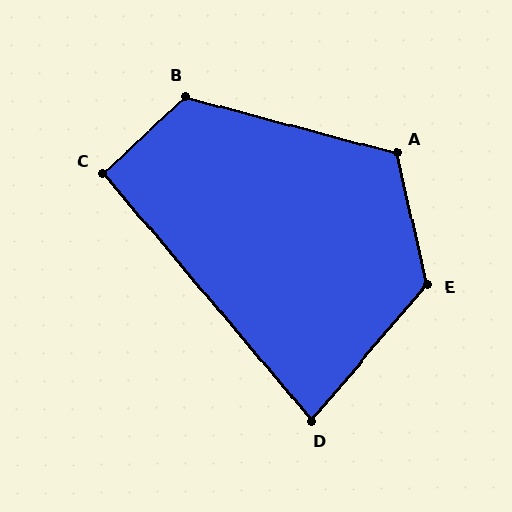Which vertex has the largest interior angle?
E, at approximately 126 degrees.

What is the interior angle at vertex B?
Approximately 122 degrees (obtuse).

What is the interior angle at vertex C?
Approximately 93 degrees (approximately right).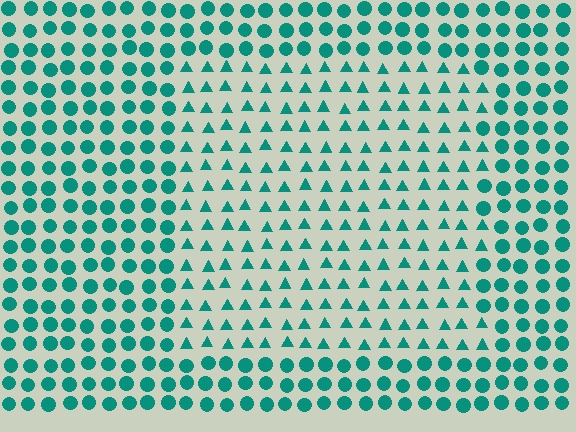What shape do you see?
I see a rectangle.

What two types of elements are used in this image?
The image uses triangles inside the rectangle region and circles outside it.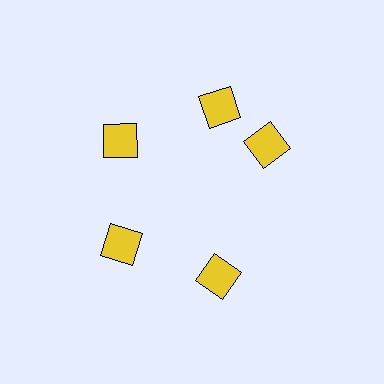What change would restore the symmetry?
The symmetry would be restored by rotating it back into even spacing with its neighbors so that all 5 diamonds sit at equal angles and equal distance from the center.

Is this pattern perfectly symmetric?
No. The 5 yellow diamonds are arranged in a ring, but one element near the 3 o'clock position is rotated out of alignment along the ring, breaking the 5-fold rotational symmetry.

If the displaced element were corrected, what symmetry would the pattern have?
It would have 5-fold rotational symmetry — the pattern would map onto itself every 72 degrees.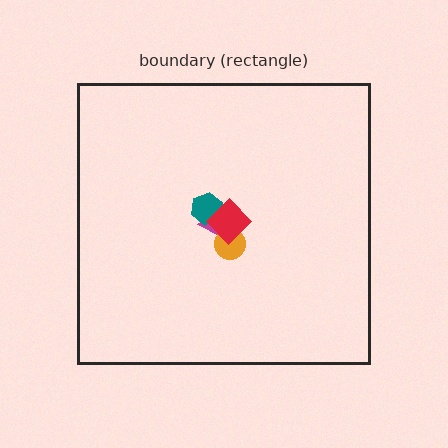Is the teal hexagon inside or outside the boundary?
Inside.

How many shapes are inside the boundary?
4 inside, 0 outside.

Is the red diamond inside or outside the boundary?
Inside.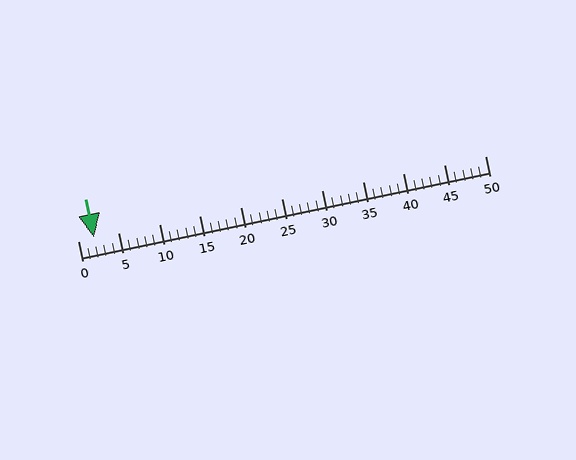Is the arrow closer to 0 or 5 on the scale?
The arrow is closer to 0.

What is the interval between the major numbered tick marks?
The major tick marks are spaced 5 units apart.